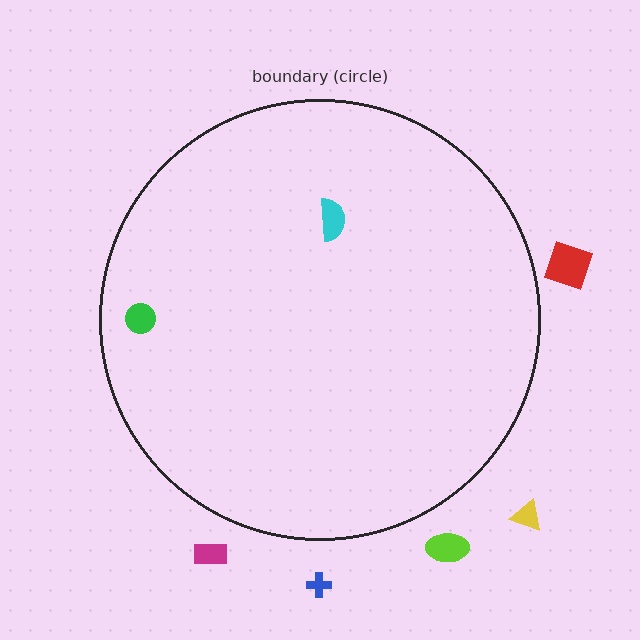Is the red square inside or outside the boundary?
Outside.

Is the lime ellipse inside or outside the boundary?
Outside.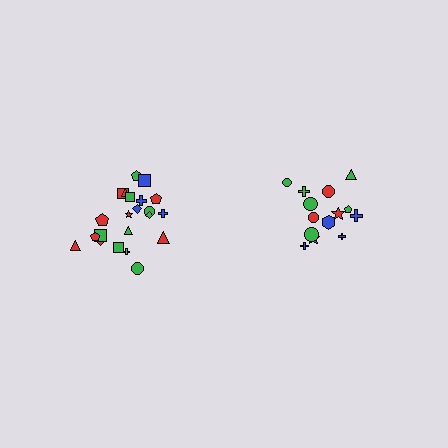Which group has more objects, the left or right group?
The left group.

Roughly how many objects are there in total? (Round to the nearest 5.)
Roughly 35 objects in total.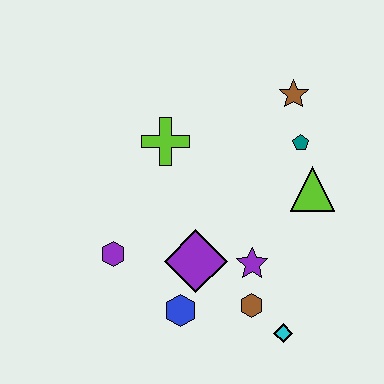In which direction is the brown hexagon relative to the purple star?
The brown hexagon is below the purple star.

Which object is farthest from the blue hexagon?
The brown star is farthest from the blue hexagon.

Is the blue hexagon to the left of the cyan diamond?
Yes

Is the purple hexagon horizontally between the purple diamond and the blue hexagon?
No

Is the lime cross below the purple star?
No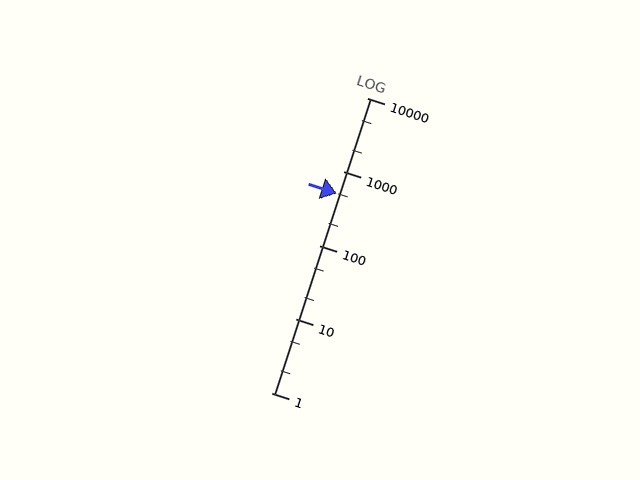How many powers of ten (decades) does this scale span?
The scale spans 4 decades, from 1 to 10000.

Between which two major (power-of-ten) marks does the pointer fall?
The pointer is between 100 and 1000.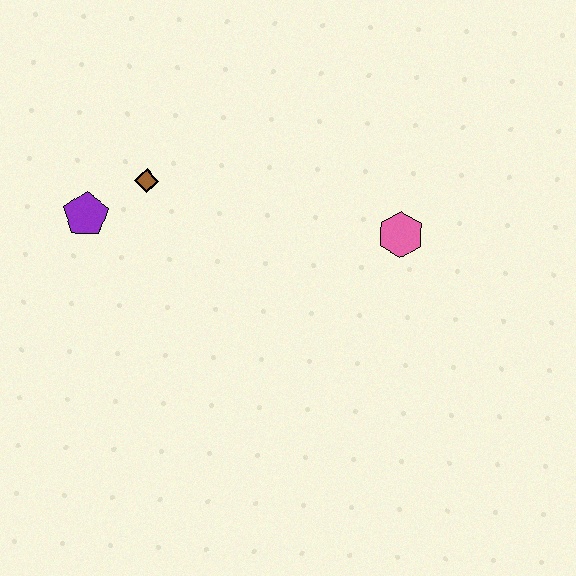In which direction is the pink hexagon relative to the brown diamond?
The pink hexagon is to the right of the brown diamond.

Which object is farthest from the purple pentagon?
The pink hexagon is farthest from the purple pentagon.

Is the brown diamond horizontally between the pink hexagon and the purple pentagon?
Yes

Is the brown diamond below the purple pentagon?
No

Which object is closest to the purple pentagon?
The brown diamond is closest to the purple pentagon.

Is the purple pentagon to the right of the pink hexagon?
No